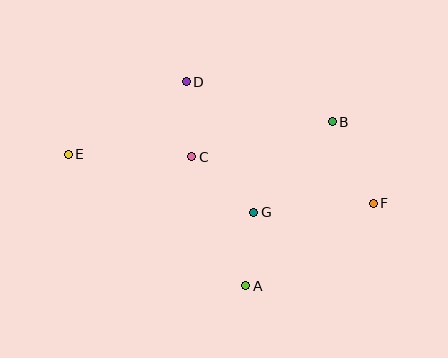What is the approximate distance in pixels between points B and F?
The distance between B and F is approximately 91 pixels.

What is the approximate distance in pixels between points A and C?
The distance between A and C is approximately 140 pixels.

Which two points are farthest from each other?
Points E and F are farthest from each other.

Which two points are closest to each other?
Points A and G are closest to each other.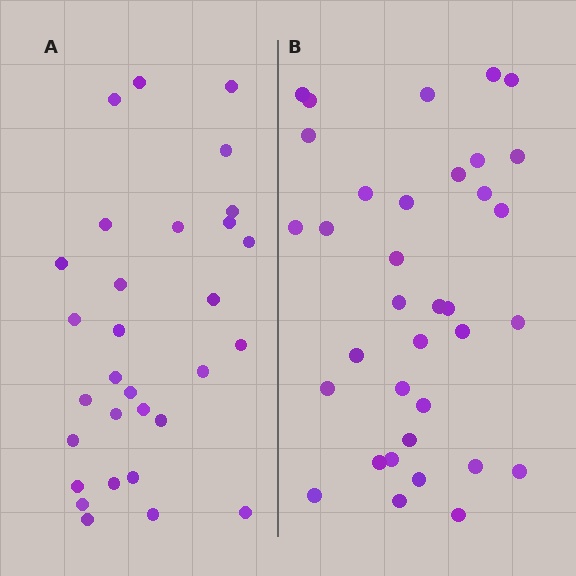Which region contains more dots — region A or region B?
Region B (the right region) has more dots.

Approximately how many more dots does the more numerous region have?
Region B has about 5 more dots than region A.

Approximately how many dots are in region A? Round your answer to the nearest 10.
About 30 dots.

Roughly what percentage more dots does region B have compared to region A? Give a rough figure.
About 15% more.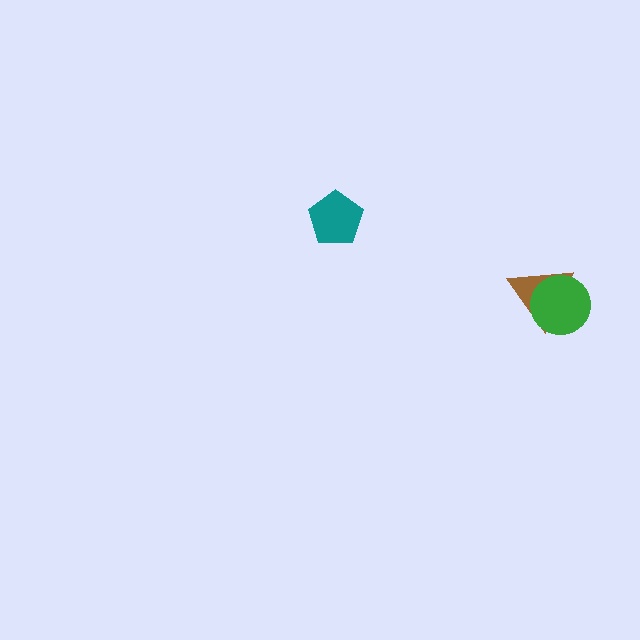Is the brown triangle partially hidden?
Yes, it is partially covered by another shape.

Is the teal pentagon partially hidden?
No, no other shape covers it.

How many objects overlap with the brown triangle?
1 object overlaps with the brown triangle.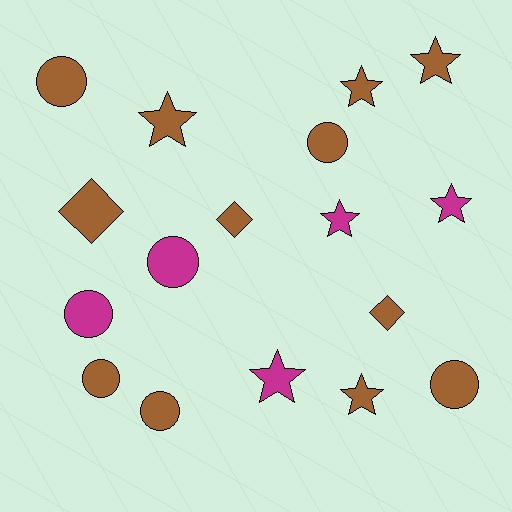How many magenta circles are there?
There are 2 magenta circles.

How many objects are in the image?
There are 17 objects.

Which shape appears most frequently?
Circle, with 7 objects.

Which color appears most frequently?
Brown, with 12 objects.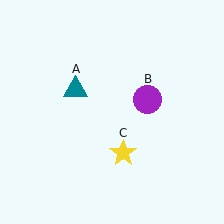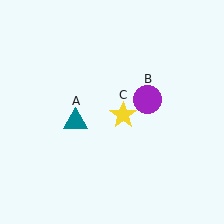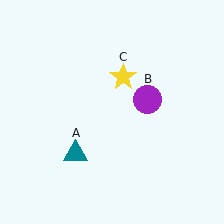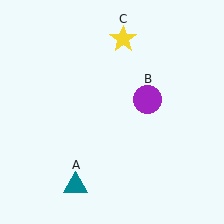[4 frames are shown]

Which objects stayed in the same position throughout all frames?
Purple circle (object B) remained stationary.